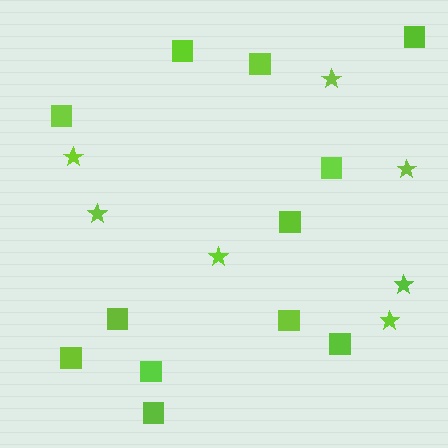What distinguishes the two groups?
There are 2 groups: one group of stars (7) and one group of squares (12).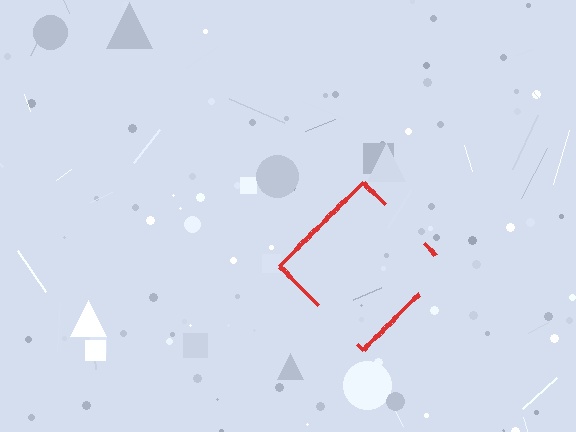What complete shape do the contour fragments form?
The contour fragments form a diamond.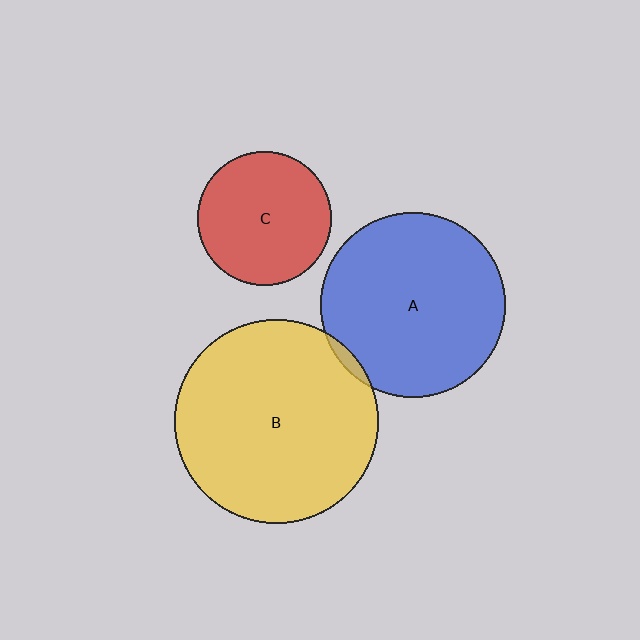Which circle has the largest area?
Circle B (yellow).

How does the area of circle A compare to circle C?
Approximately 1.9 times.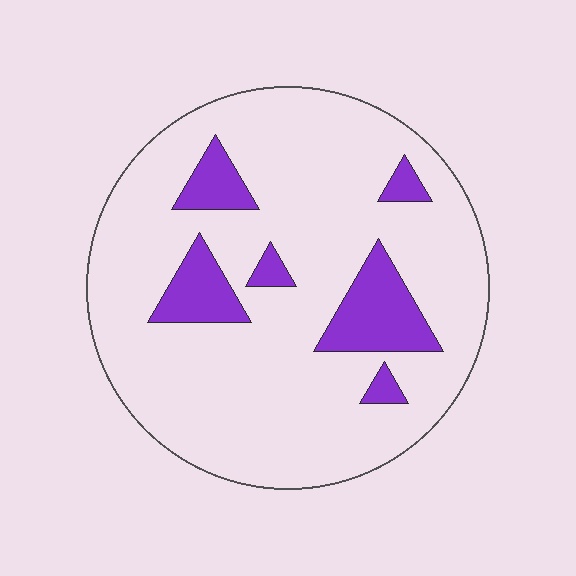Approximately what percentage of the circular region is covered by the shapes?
Approximately 15%.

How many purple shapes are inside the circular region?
6.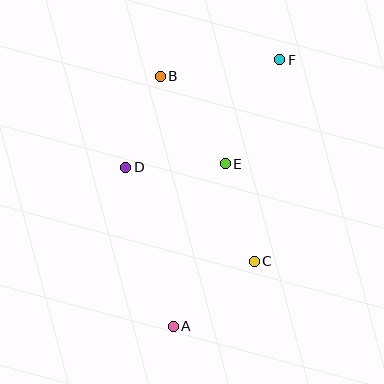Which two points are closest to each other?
Points B and D are closest to each other.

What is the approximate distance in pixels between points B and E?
The distance between B and E is approximately 110 pixels.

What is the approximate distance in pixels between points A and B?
The distance between A and B is approximately 251 pixels.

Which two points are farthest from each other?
Points A and F are farthest from each other.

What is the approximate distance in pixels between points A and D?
The distance between A and D is approximately 166 pixels.